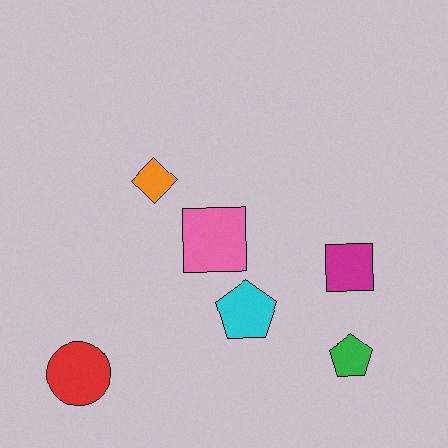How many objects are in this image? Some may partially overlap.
There are 6 objects.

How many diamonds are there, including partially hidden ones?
There is 1 diamond.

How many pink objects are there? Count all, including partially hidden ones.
There is 1 pink object.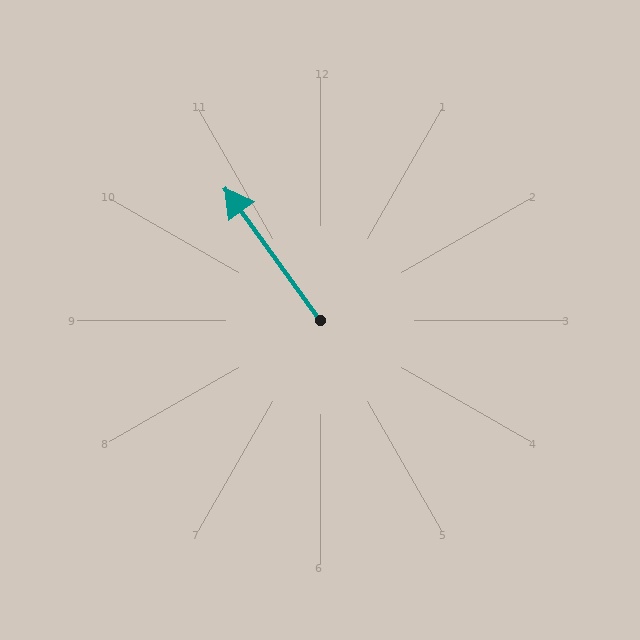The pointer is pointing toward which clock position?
Roughly 11 o'clock.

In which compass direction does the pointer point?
Northwest.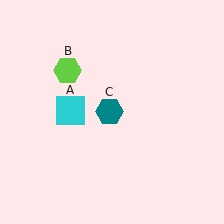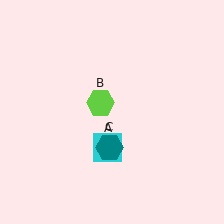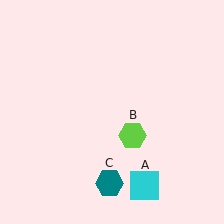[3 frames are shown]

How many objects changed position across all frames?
3 objects changed position: cyan square (object A), lime hexagon (object B), teal hexagon (object C).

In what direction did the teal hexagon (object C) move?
The teal hexagon (object C) moved down.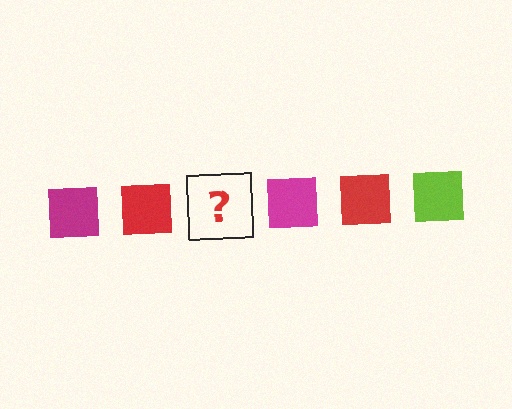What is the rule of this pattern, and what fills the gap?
The rule is that the pattern cycles through magenta, red, lime squares. The gap should be filled with a lime square.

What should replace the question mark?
The question mark should be replaced with a lime square.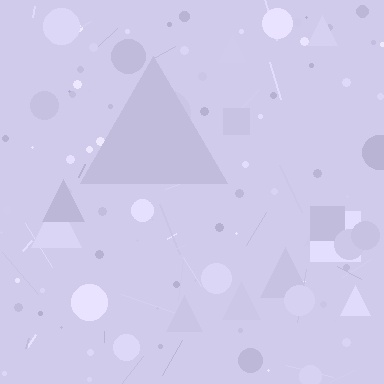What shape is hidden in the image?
A triangle is hidden in the image.